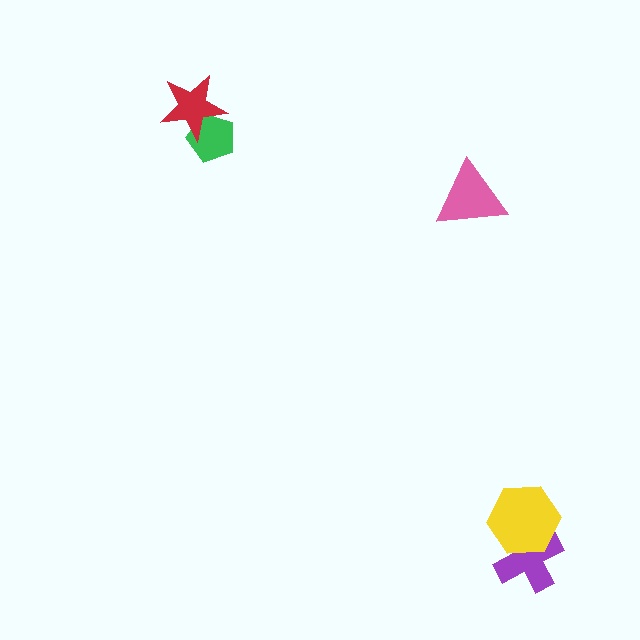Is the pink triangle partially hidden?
No, no other shape covers it.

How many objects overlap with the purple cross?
1 object overlaps with the purple cross.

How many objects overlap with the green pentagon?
1 object overlaps with the green pentagon.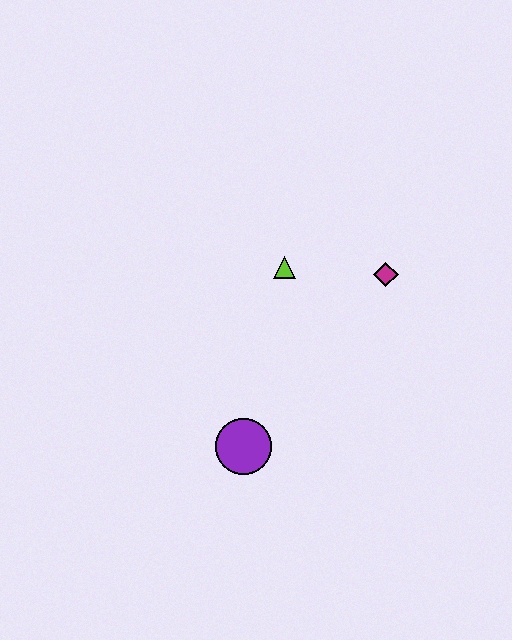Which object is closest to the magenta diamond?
The lime triangle is closest to the magenta diamond.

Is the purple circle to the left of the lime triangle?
Yes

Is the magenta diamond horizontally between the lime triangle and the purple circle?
No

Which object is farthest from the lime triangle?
The purple circle is farthest from the lime triangle.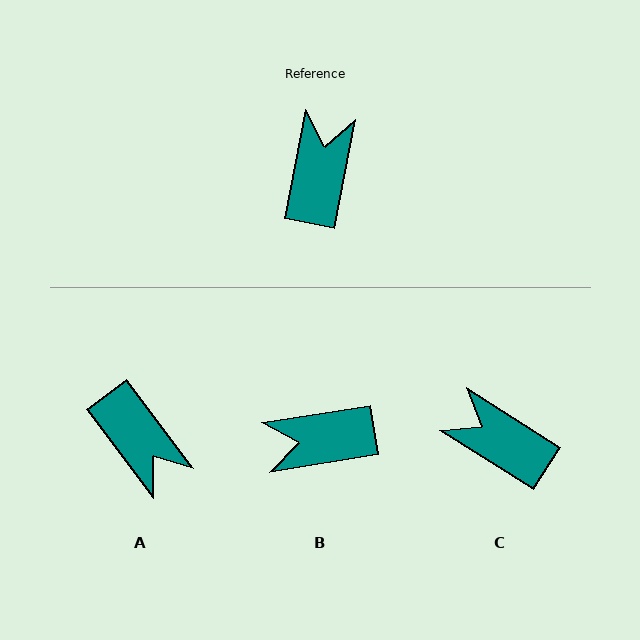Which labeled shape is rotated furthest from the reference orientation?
A, about 132 degrees away.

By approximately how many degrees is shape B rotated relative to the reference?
Approximately 110 degrees counter-clockwise.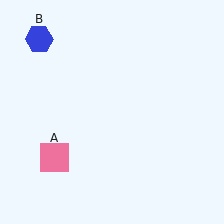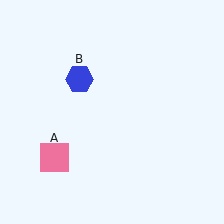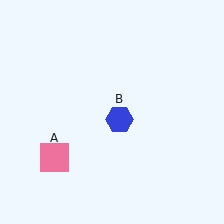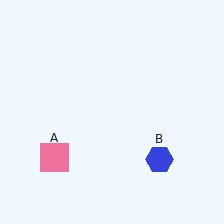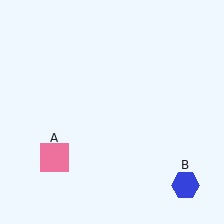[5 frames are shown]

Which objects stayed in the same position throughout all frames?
Pink square (object A) remained stationary.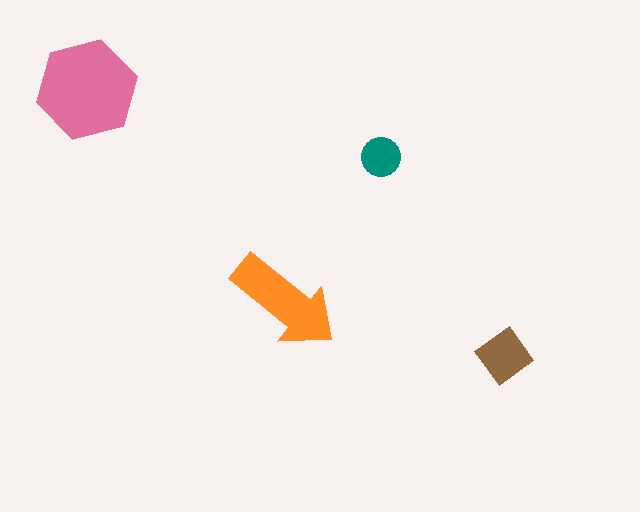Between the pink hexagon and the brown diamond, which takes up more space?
The pink hexagon.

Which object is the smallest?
The teal circle.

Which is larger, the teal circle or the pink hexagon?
The pink hexagon.